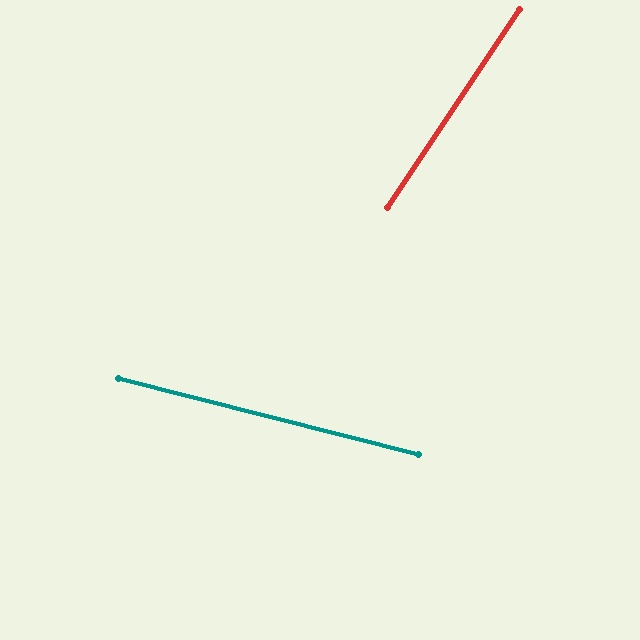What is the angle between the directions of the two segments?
Approximately 71 degrees.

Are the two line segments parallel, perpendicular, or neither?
Neither parallel nor perpendicular — they differ by about 71°.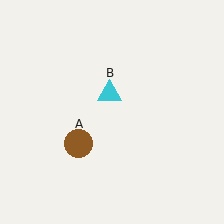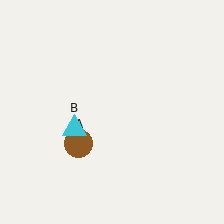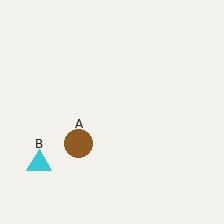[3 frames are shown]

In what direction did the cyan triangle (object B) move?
The cyan triangle (object B) moved down and to the left.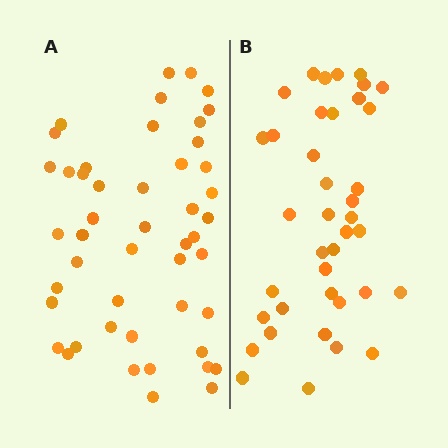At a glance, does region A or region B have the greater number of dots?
Region A (the left region) has more dots.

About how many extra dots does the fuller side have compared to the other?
Region A has roughly 8 or so more dots than region B.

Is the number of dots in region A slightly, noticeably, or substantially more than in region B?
Region A has only slightly more — the two regions are fairly close. The ratio is roughly 1.2 to 1.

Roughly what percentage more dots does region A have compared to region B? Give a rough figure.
About 25% more.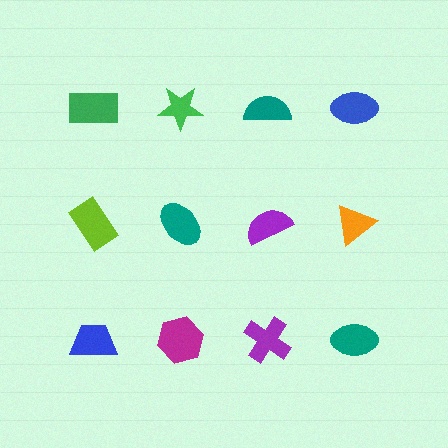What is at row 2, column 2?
A teal ellipse.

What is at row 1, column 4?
A blue ellipse.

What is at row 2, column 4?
An orange triangle.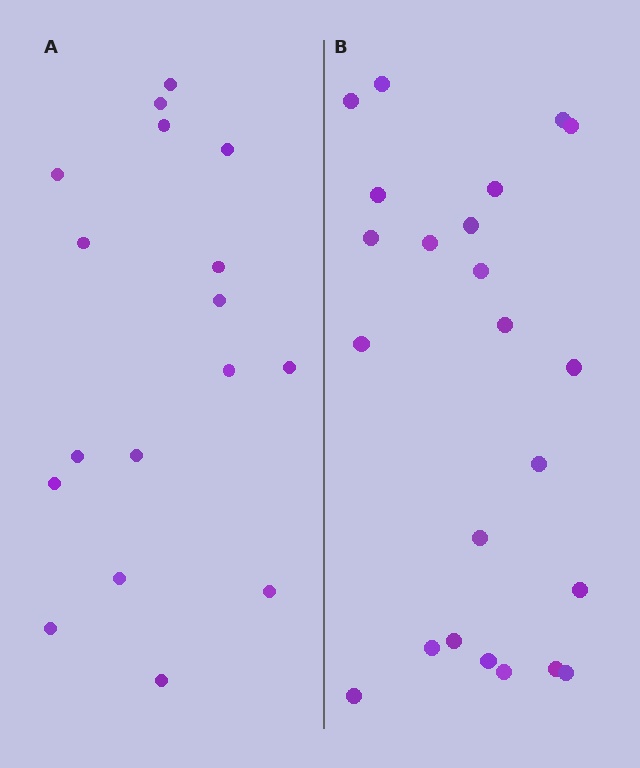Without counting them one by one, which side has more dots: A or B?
Region B (the right region) has more dots.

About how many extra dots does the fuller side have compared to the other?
Region B has about 6 more dots than region A.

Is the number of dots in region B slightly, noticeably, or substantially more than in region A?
Region B has noticeably more, but not dramatically so. The ratio is roughly 1.4 to 1.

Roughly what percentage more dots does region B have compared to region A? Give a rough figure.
About 35% more.